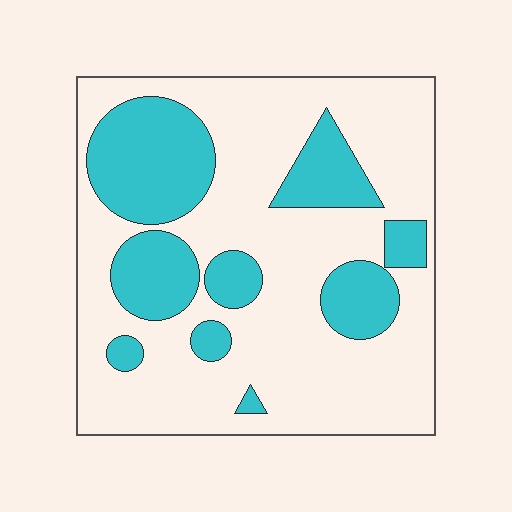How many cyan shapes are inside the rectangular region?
9.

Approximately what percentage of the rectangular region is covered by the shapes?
Approximately 30%.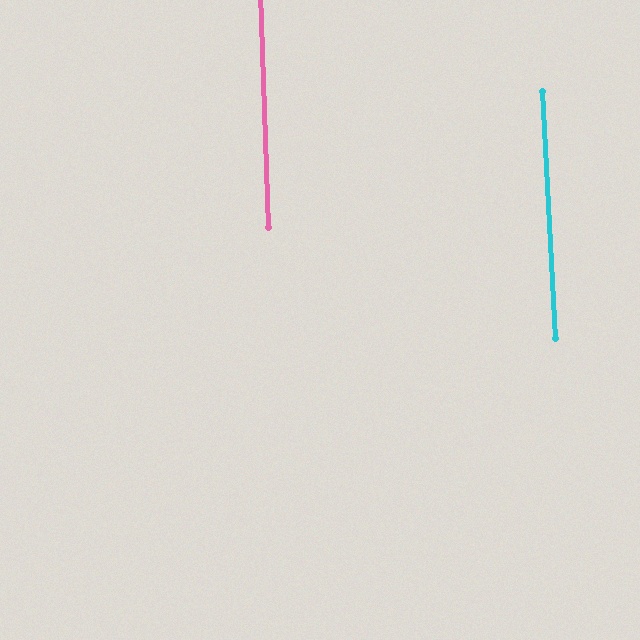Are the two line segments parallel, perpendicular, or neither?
Parallel — their directions differ by only 1.1°.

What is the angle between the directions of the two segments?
Approximately 1 degree.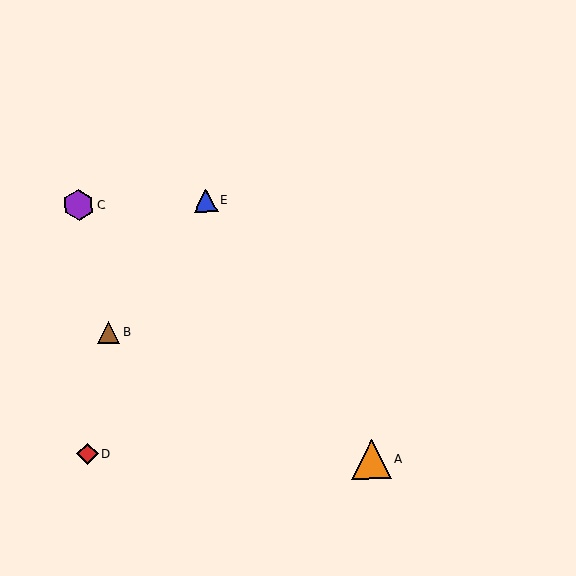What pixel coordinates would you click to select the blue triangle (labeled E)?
Click at (206, 201) to select the blue triangle E.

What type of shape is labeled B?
Shape B is a brown triangle.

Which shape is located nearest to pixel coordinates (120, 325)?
The brown triangle (labeled B) at (109, 333) is nearest to that location.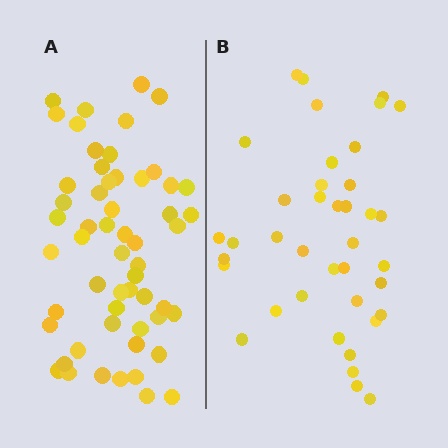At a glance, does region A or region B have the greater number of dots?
Region A (the left region) has more dots.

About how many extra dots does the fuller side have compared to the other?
Region A has approximately 15 more dots than region B.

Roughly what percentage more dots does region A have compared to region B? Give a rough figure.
About 45% more.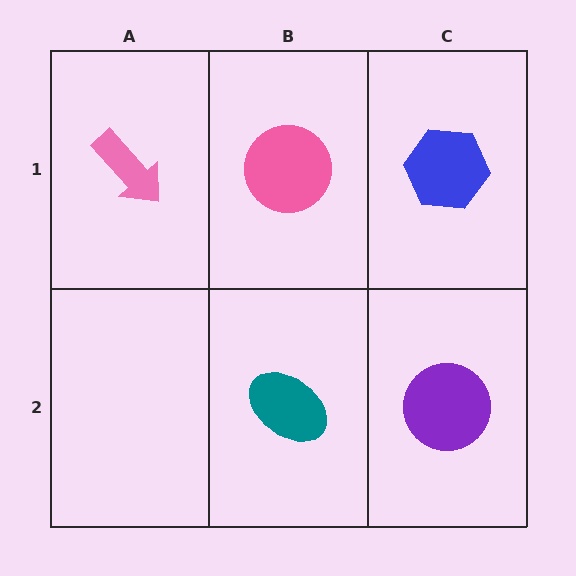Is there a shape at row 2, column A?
No, that cell is empty.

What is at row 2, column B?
A teal ellipse.